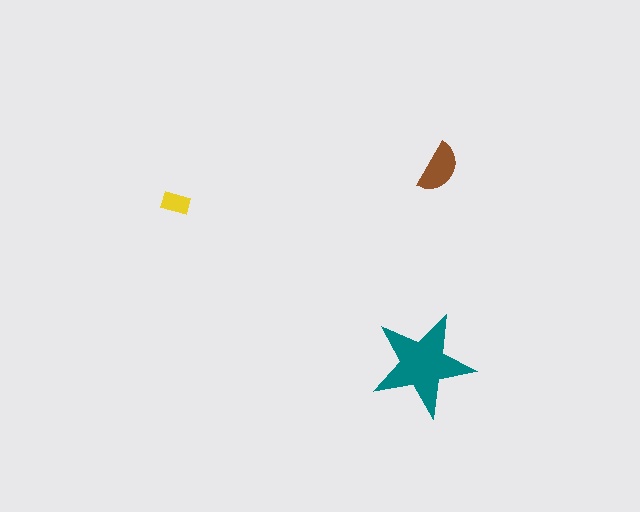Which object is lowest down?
The teal star is bottommost.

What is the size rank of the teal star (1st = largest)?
1st.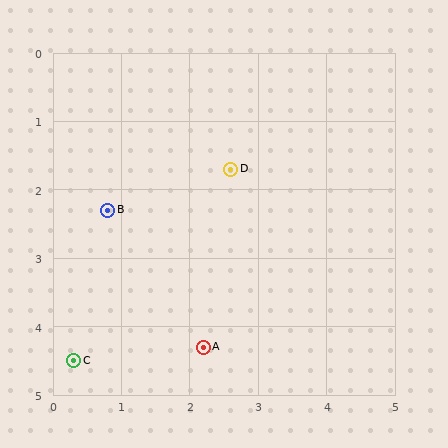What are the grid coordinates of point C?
Point C is at approximately (0.3, 4.5).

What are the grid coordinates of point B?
Point B is at approximately (0.8, 2.3).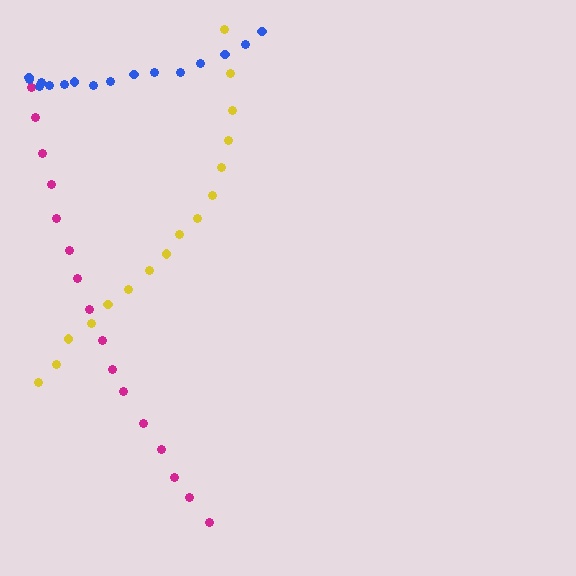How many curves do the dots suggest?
There are 3 distinct paths.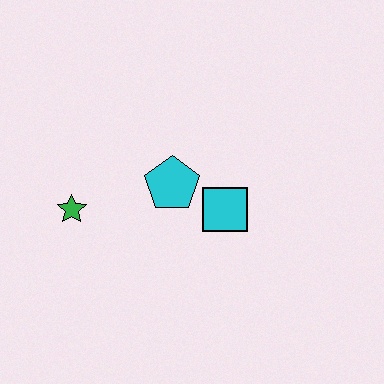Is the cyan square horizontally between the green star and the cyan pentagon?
No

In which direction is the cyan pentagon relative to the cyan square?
The cyan pentagon is to the left of the cyan square.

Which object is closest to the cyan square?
The cyan pentagon is closest to the cyan square.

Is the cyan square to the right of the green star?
Yes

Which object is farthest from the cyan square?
The green star is farthest from the cyan square.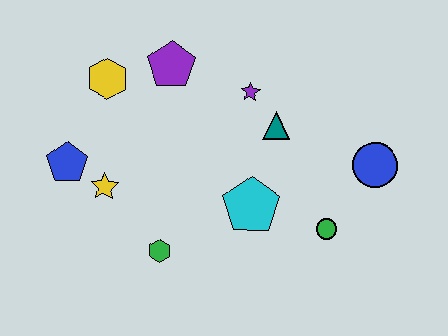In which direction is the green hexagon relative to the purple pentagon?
The green hexagon is below the purple pentagon.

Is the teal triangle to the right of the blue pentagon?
Yes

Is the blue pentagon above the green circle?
Yes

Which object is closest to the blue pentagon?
The yellow star is closest to the blue pentagon.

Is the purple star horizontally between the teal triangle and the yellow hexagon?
Yes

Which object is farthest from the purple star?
The blue pentagon is farthest from the purple star.